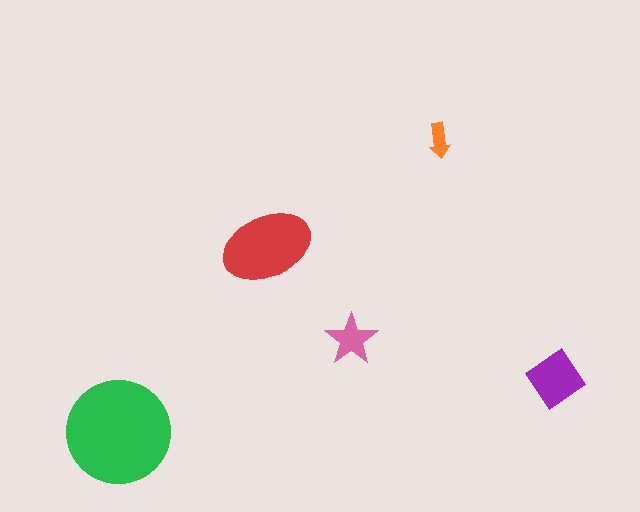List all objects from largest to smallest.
The green circle, the red ellipse, the purple diamond, the pink star, the orange arrow.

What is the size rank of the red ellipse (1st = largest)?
2nd.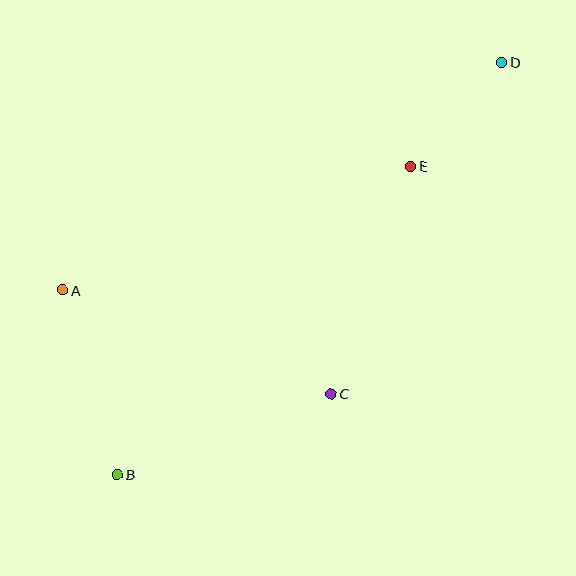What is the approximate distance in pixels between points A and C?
The distance between A and C is approximately 288 pixels.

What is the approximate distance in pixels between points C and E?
The distance between C and E is approximately 241 pixels.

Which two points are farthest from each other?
Points B and D are farthest from each other.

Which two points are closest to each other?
Points D and E are closest to each other.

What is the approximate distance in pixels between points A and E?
The distance between A and E is approximately 370 pixels.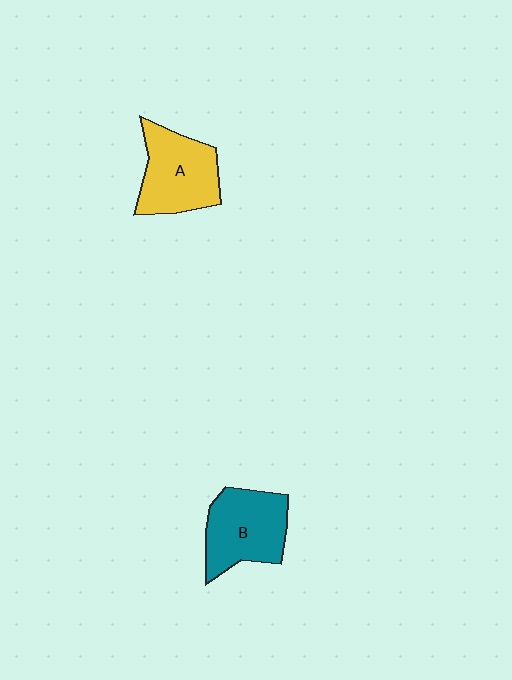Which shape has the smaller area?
Shape B (teal).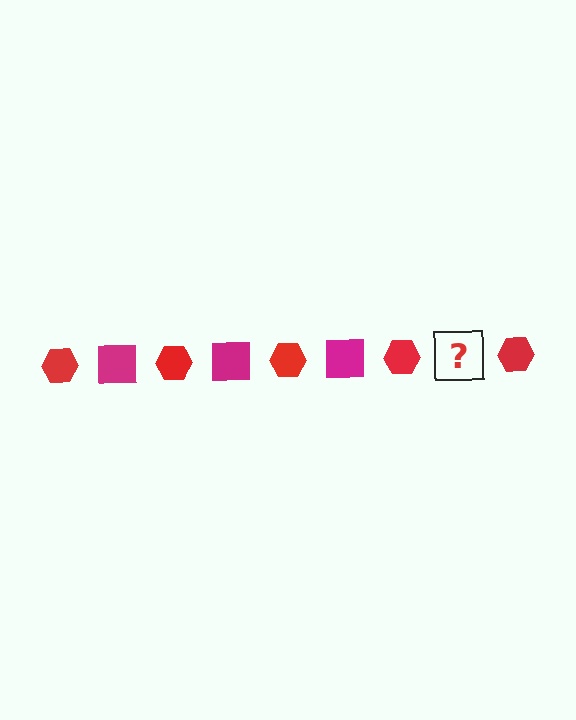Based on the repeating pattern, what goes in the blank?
The blank should be a magenta square.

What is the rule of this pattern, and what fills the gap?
The rule is that the pattern alternates between red hexagon and magenta square. The gap should be filled with a magenta square.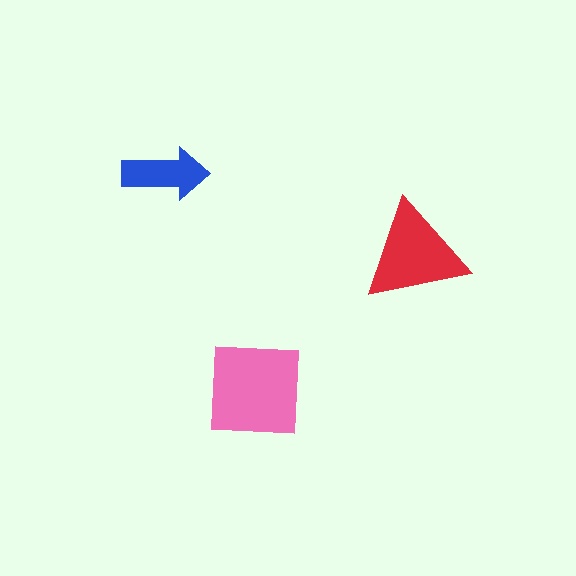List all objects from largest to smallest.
The pink square, the red triangle, the blue arrow.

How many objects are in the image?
There are 3 objects in the image.